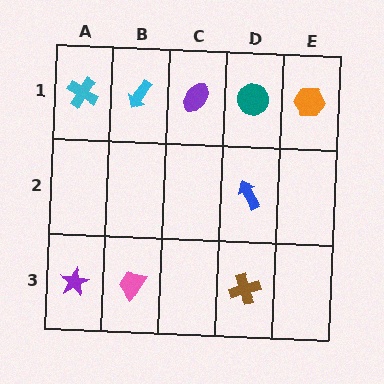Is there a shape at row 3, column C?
No, that cell is empty.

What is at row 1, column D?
A teal circle.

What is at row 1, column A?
A cyan cross.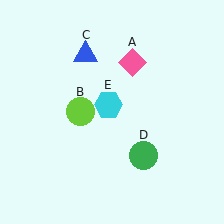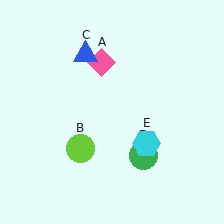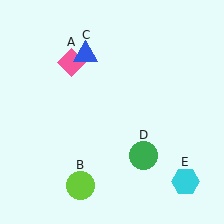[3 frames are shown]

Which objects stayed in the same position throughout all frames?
Blue triangle (object C) and green circle (object D) remained stationary.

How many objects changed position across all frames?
3 objects changed position: pink diamond (object A), lime circle (object B), cyan hexagon (object E).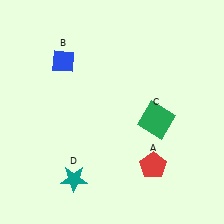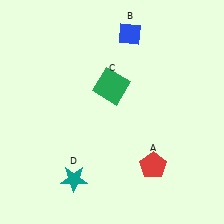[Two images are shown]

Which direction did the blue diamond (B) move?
The blue diamond (B) moved right.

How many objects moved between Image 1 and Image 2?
2 objects moved between the two images.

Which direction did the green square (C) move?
The green square (C) moved left.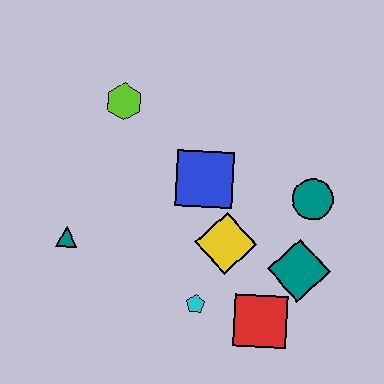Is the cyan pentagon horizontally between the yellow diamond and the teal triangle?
Yes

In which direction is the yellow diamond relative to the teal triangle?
The yellow diamond is to the right of the teal triangle.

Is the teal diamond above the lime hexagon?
No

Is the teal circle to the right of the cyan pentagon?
Yes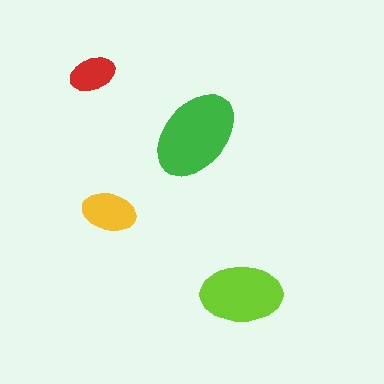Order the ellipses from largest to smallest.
the green one, the lime one, the yellow one, the red one.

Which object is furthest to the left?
The red ellipse is leftmost.